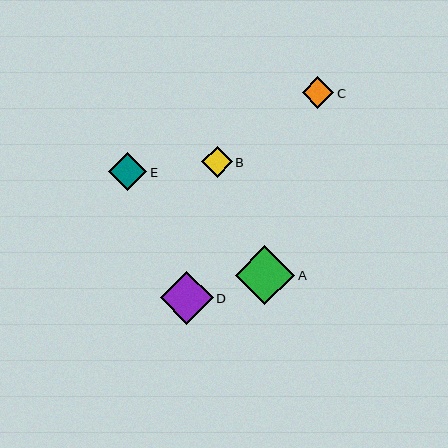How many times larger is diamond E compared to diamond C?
Diamond E is approximately 1.2 times the size of diamond C.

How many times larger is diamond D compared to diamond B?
Diamond D is approximately 1.7 times the size of diamond B.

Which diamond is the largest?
Diamond A is the largest with a size of approximately 60 pixels.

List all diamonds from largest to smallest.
From largest to smallest: A, D, E, C, B.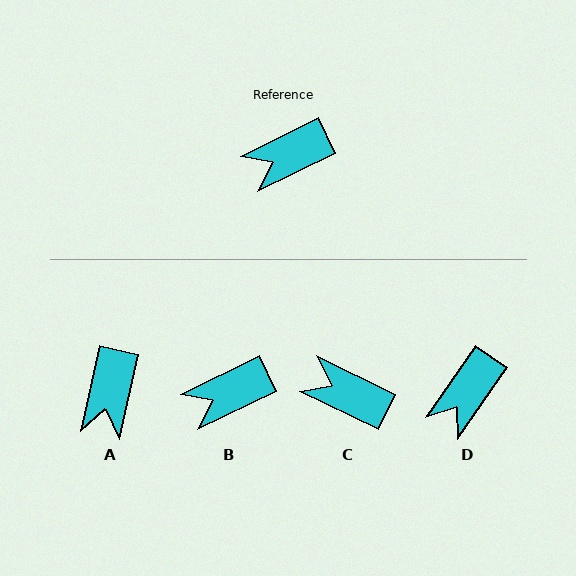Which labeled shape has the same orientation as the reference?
B.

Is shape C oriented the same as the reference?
No, it is off by about 52 degrees.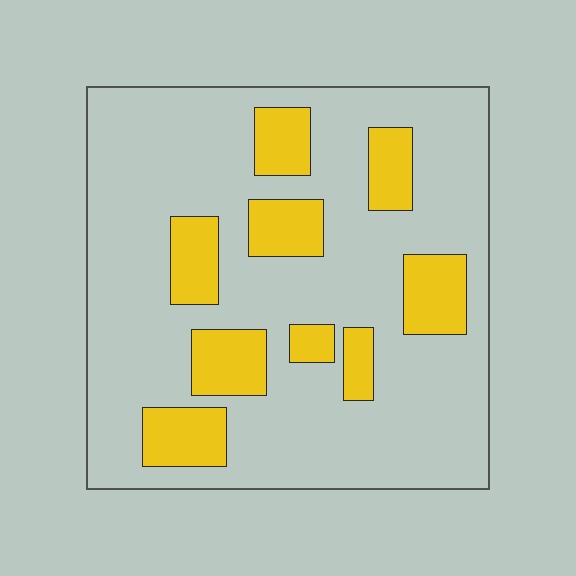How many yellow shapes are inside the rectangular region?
9.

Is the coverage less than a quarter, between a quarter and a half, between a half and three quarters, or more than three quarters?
Less than a quarter.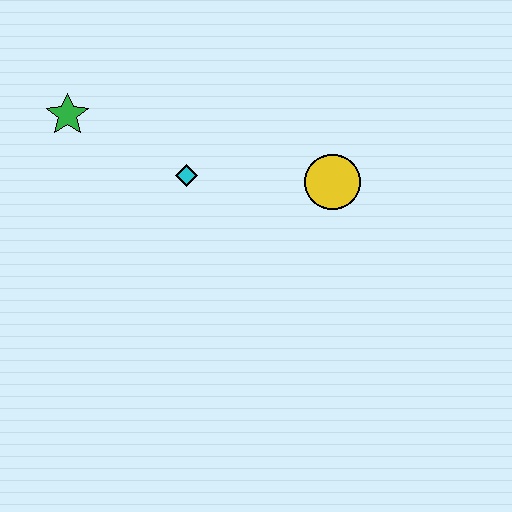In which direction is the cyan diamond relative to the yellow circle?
The cyan diamond is to the left of the yellow circle.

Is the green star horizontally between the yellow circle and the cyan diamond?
No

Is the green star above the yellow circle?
Yes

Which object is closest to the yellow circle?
The cyan diamond is closest to the yellow circle.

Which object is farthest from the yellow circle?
The green star is farthest from the yellow circle.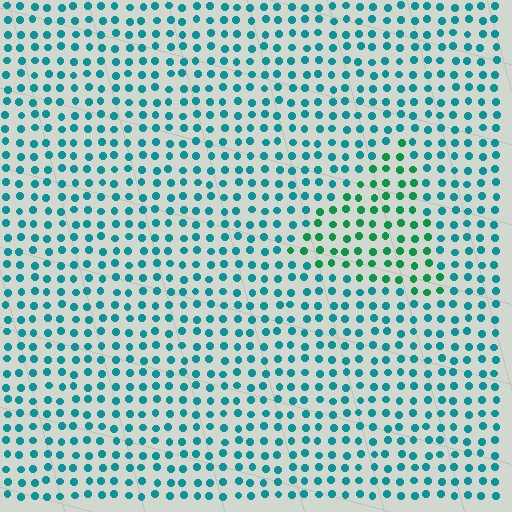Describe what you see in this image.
The image is filled with small teal elements in a uniform arrangement. A triangle-shaped region is visible where the elements are tinted to a slightly different hue, forming a subtle color boundary.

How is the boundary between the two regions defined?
The boundary is defined purely by a slight shift in hue (about 36 degrees). Spacing, size, and orientation are identical on both sides.